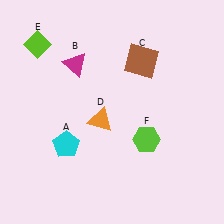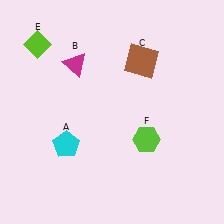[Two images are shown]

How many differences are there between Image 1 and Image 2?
There is 1 difference between the two images.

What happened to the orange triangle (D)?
The orange triangle (D) was removed in Image 2. It was in the bottom-left area of Image 1.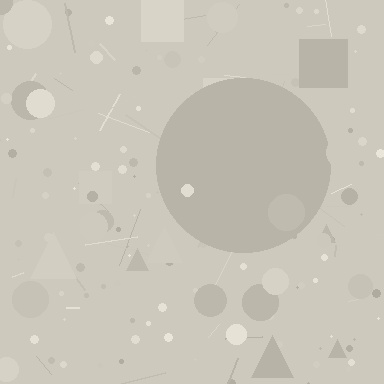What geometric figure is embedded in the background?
A circle is embedded in the background.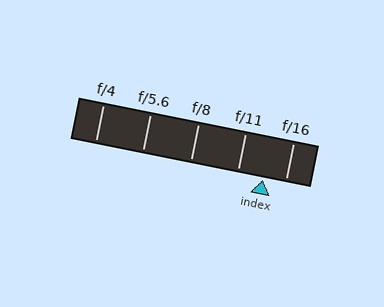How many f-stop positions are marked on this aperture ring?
There are 5 f-stop positions marked.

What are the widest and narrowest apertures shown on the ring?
The widest aperture shown is f/4 and the narrowest is f/16.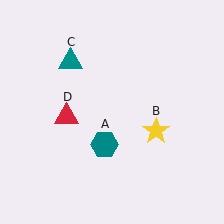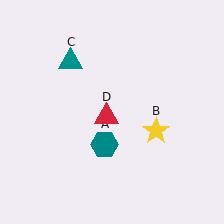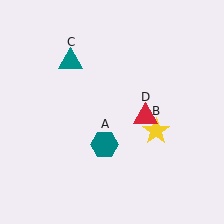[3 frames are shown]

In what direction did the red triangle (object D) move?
The red triangle (object D) moved right.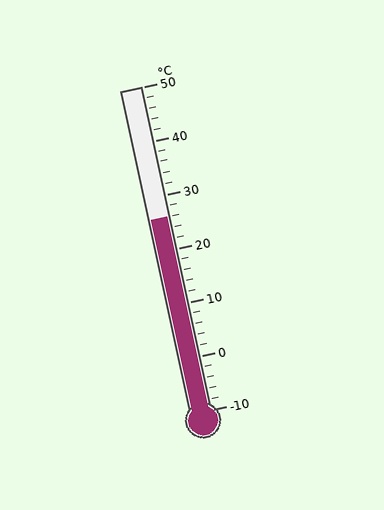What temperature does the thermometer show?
The thermometer shows approximately 26°C.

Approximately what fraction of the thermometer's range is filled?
The thermometer is filled to approximately 60% of its range.